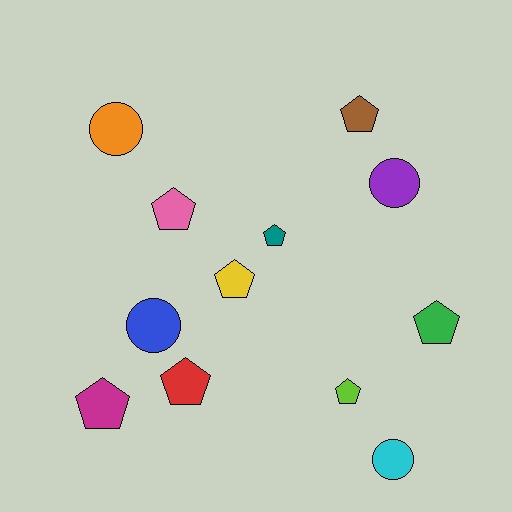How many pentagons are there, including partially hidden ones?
There are 8 pentagons.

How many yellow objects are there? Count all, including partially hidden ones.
There is 1 yellow object.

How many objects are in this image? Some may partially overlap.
There are 12 objects.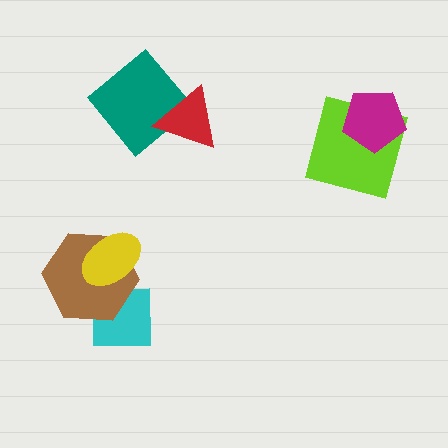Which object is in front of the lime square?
The magenta pentagon is in front of the lime square.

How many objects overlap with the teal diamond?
1 object overlaps with the teal diamond.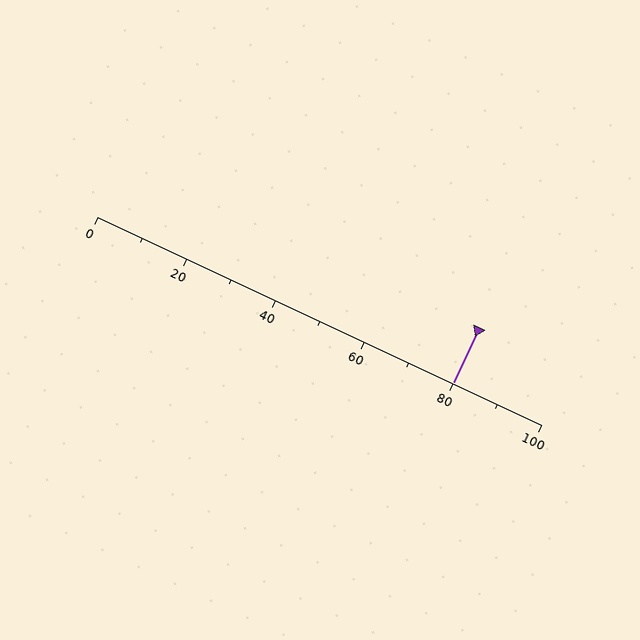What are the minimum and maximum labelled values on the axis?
The axis runs from 0 to 100.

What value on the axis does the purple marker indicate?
The marker indicates approximately 80.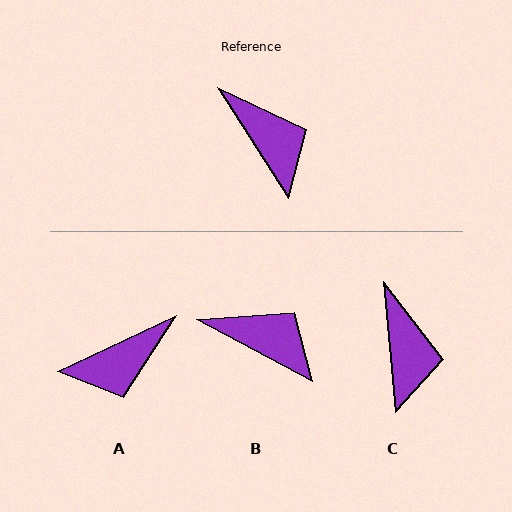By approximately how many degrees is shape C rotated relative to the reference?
Approximately 27 degrees clockwise.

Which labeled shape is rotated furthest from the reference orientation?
A, about 97 degrees away.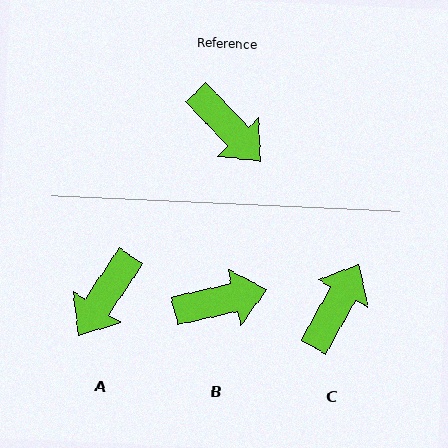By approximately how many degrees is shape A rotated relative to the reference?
Approximately 77 degrees clockwise.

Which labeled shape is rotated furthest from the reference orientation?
C, about 108 degrees away.